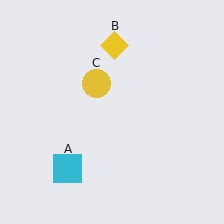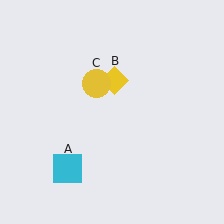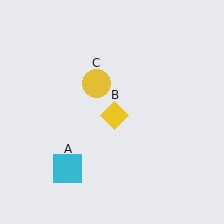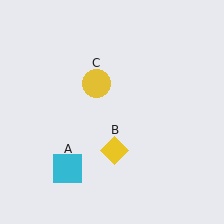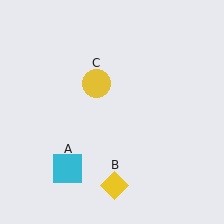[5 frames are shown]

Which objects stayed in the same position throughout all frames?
Cyan square (object A) and yellow circle (object C) remained stationary.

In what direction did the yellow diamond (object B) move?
The yellow diamond (object B) moved down.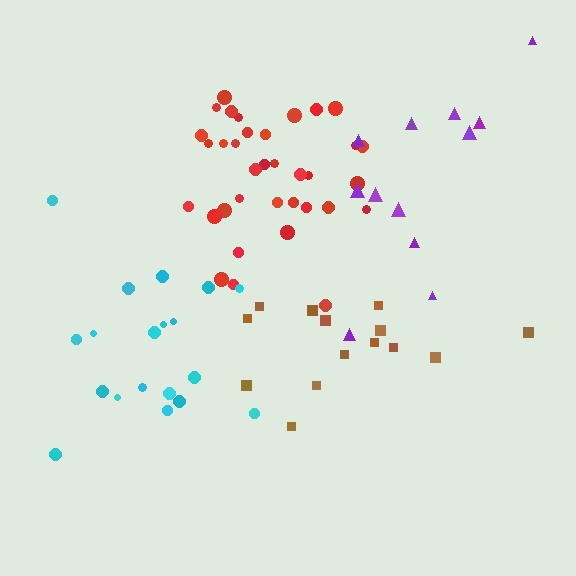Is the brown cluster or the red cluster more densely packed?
Red.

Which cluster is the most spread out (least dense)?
Purple.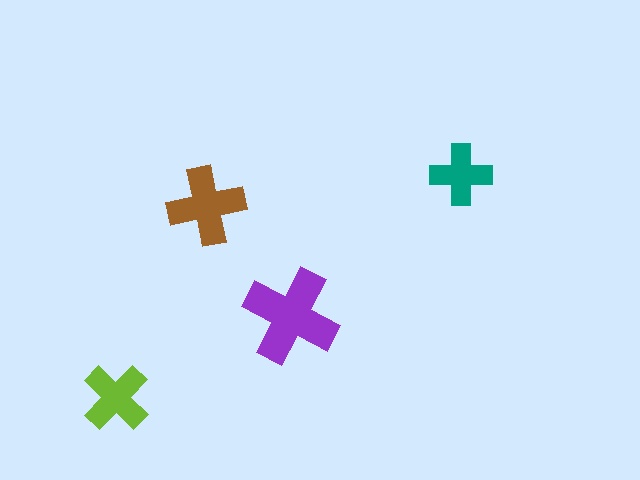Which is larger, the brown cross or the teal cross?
The brown one.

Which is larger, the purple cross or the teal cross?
The purple one.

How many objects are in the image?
There are 4 objects in the image.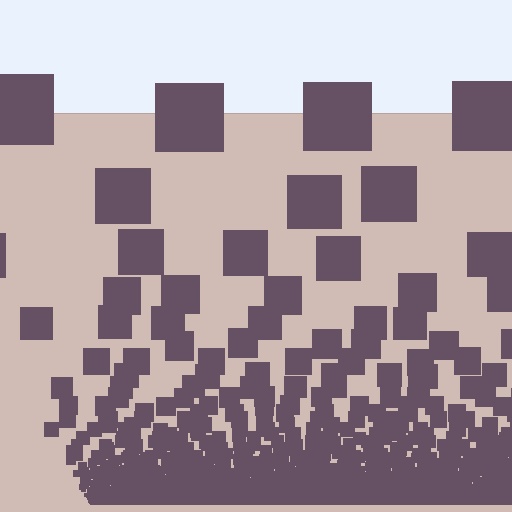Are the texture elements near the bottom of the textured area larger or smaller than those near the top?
Smaller. The gradient is inverted — elements near the bottom are smaller and denser.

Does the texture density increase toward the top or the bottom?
Density increases toward the bottom.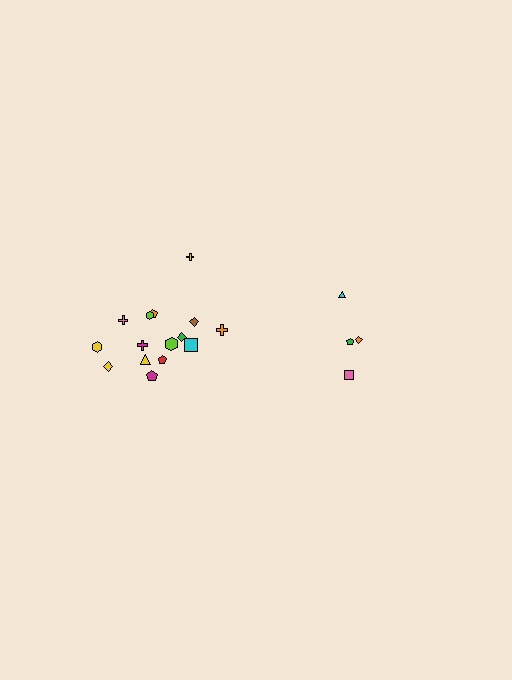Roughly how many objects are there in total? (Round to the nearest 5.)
Roughly 20 objects in total.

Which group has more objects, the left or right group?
The left group.